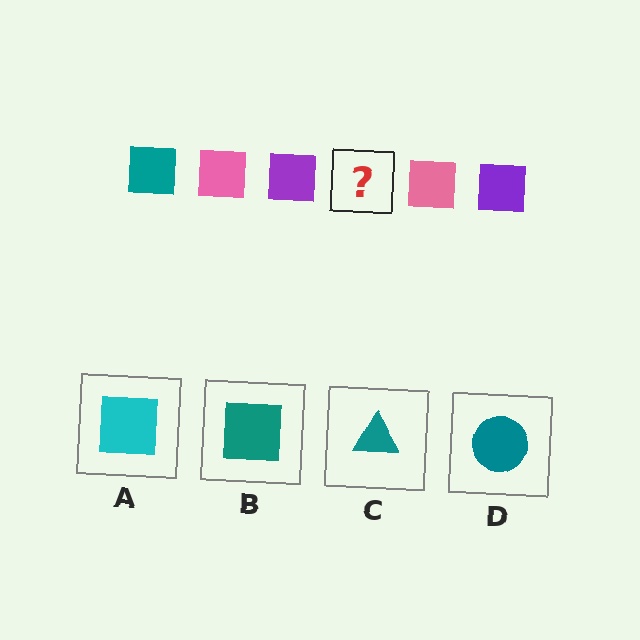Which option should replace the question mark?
Option B.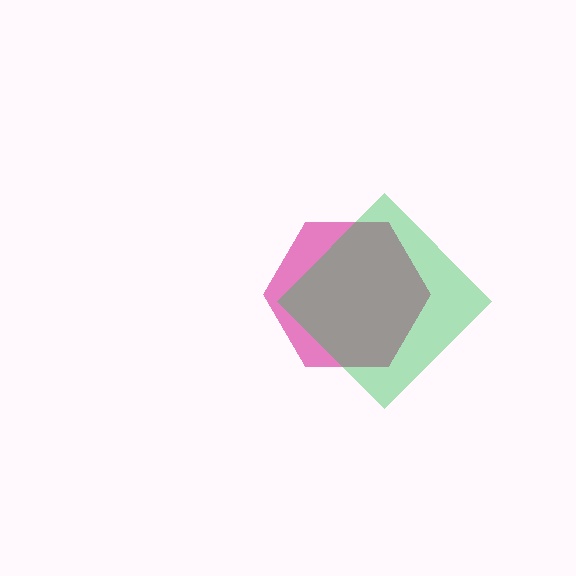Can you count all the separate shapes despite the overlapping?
Yes, there are 2 separate shapes.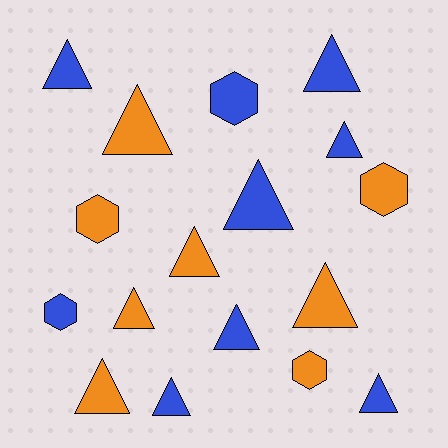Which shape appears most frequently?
Triangle, with 12 objects.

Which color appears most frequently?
Blue, with 9 objects.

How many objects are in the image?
There are 17 objects.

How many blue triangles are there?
There are 7 blue triangles.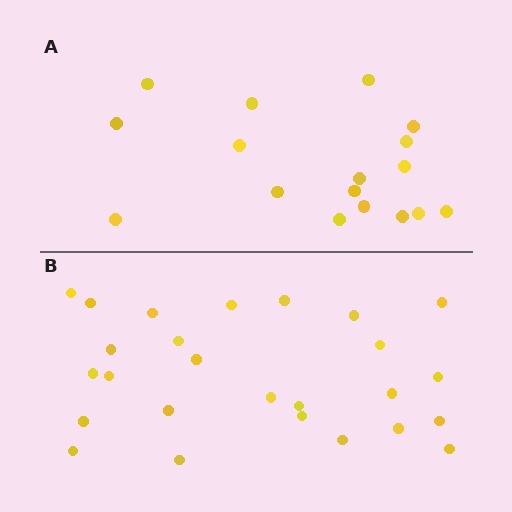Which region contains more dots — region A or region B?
Region B (the bottom region) has more dots.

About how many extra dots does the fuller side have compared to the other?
Region B has roughly 8 or so more dots than region A.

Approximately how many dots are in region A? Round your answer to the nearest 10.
About 20 dots. (The exact count is 17, which rounds to 20.)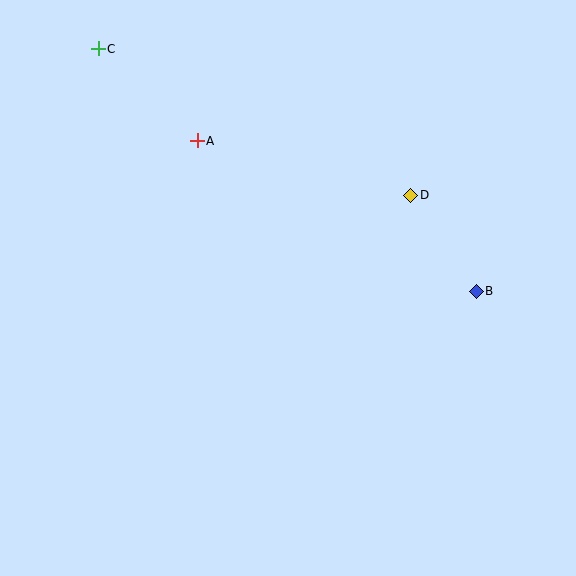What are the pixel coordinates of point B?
Point B is at (476, 291).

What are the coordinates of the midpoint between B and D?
The midpoint between B and D is at (443, 243).